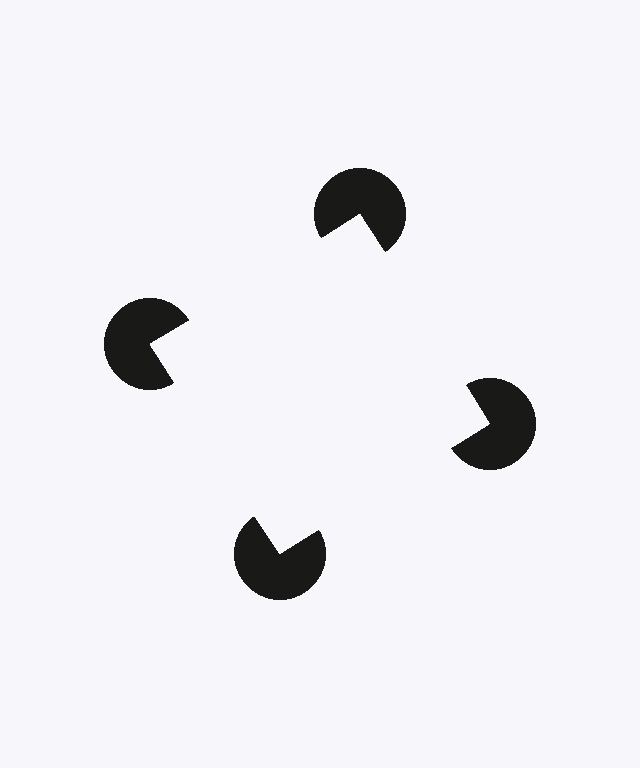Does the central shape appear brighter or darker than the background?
It typically appears slightly brighter than the background, even though no actual brightness change is drawn.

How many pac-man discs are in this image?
There are 4 — one at each vertex of the illusory square.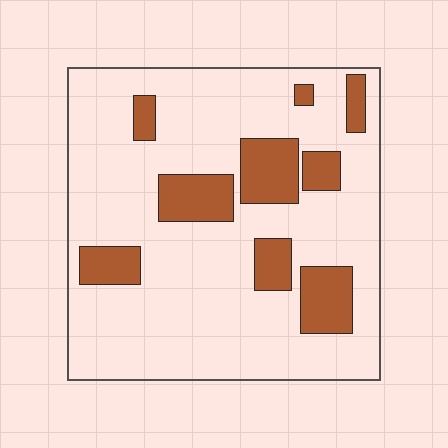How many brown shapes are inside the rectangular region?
9.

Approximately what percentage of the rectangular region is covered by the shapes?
Approximately 20%.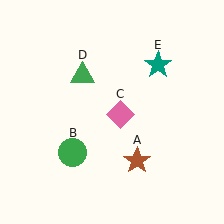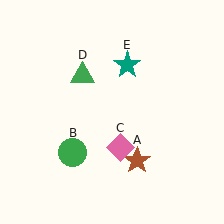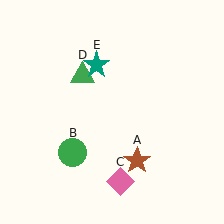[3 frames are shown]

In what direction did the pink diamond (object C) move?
The pink diamond (object C) moved down.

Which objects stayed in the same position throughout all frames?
Brown star (object A) and green circle (object B) and green triangle (object D) remained stationary.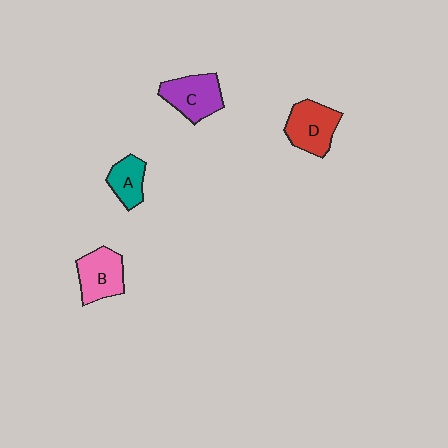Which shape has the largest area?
Shape D (red).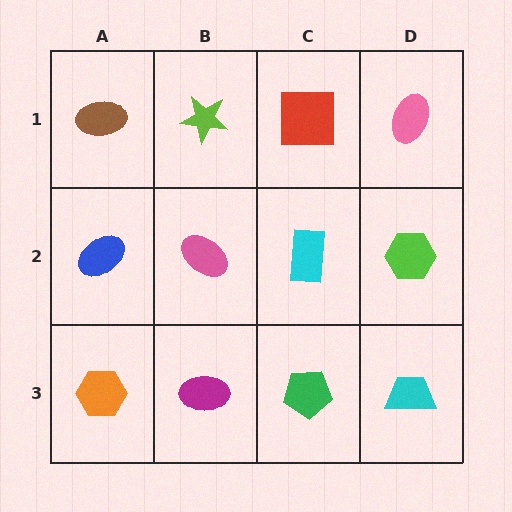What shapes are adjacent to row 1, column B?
A pink ellipse (row 2, column B), a brown ellipse (row 1, column A), a red square (row 1, column C).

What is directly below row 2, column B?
A magenta ellipse.